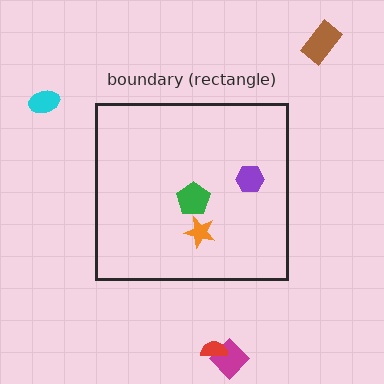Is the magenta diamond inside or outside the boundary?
Outside.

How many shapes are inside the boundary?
3 inside, 4 outside.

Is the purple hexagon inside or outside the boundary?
Inside.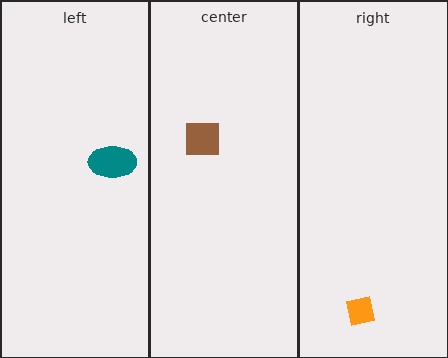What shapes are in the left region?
The teal ellipse.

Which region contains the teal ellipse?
The left region.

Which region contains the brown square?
The center region.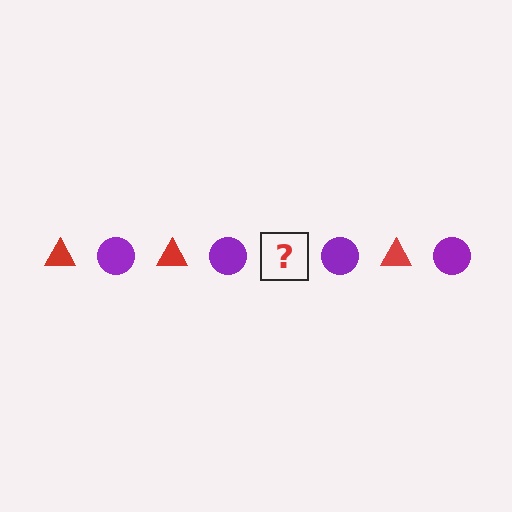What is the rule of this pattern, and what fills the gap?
The rule is that the pattern alternates between red triangle and purple circle. The gap should be filled with a red triangle.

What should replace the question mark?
The question mark should be replaced with a red triangle.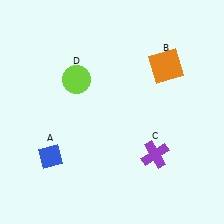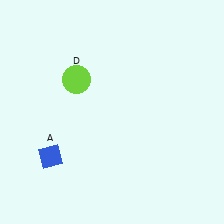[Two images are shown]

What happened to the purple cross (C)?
The purple cross (C) was removed in Image 2. It was in the bottom-right area of Image 1.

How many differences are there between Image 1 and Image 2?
There are 2 differences between the two images.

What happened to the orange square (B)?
The orange square (B) was removed in Image 2. It was in the top-right area of Image 1.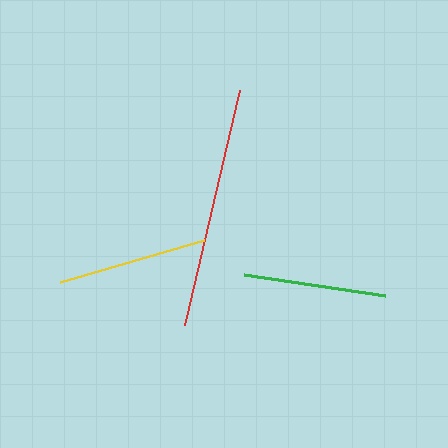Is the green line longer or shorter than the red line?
The red line is longer than the green line.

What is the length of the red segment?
The red segment is approximately 242 pixels long.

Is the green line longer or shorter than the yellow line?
The yellow line is longer than the green line.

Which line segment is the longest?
The red line is the longest at approximately 242 pixels.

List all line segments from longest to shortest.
From longest to shortest: red, yellow, green.